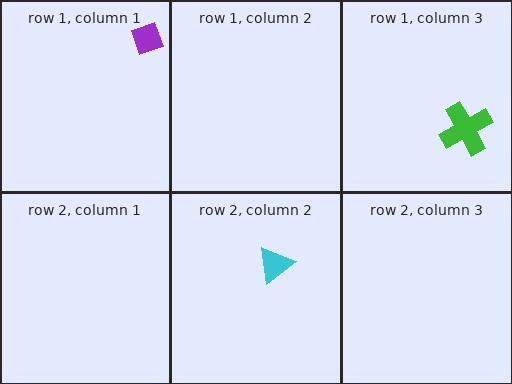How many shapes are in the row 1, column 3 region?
1.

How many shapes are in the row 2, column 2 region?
1.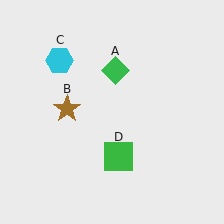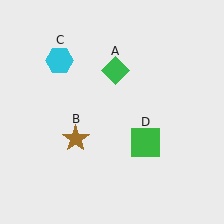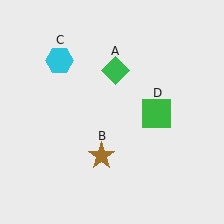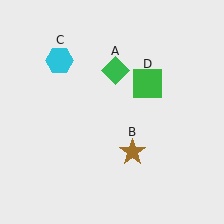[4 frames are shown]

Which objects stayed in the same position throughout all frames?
Green diamond (object A) and cyan hexagon (object C) remained stationary.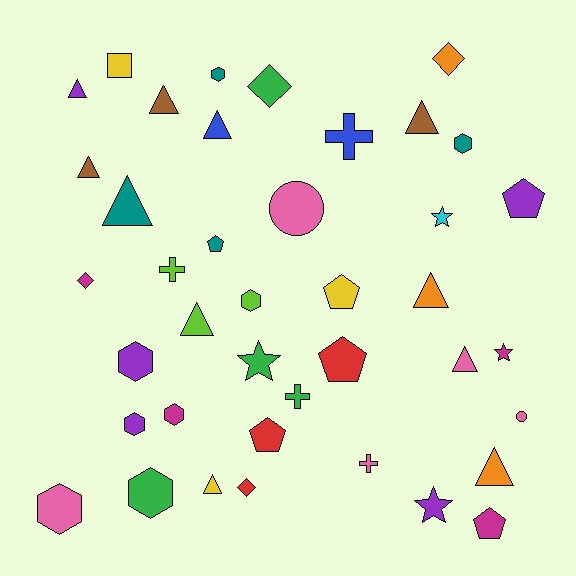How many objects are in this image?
There are 40 objects.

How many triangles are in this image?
There are 11 triangles.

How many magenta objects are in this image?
There are 4 magenta objects.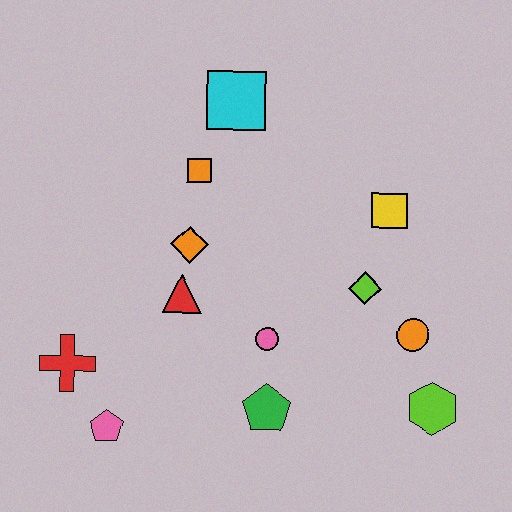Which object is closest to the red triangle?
The orange diamond is closest to the red triangle.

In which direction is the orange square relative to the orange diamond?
The orange square is above the orange diamond.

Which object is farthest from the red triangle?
The lime hexagon is farthest from the red triangle.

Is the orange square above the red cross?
Yes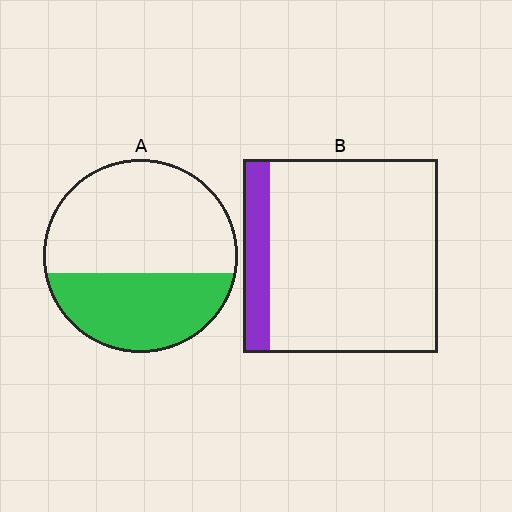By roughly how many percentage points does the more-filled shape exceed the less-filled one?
By roughly 25 percentage points (A over B).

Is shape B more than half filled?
No.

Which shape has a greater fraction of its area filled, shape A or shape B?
Shape A.